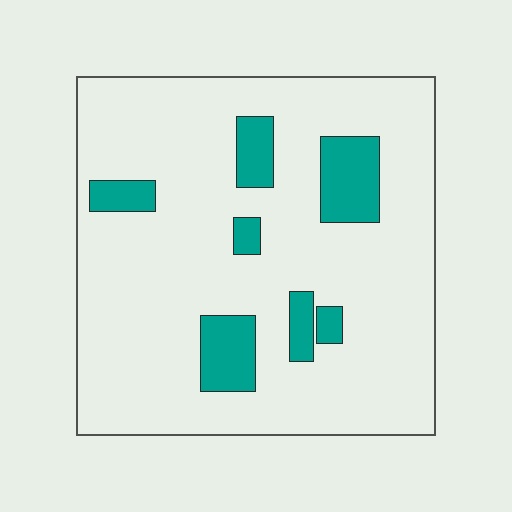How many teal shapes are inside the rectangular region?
7.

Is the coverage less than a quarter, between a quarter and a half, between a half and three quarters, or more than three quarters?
Less than a quarter.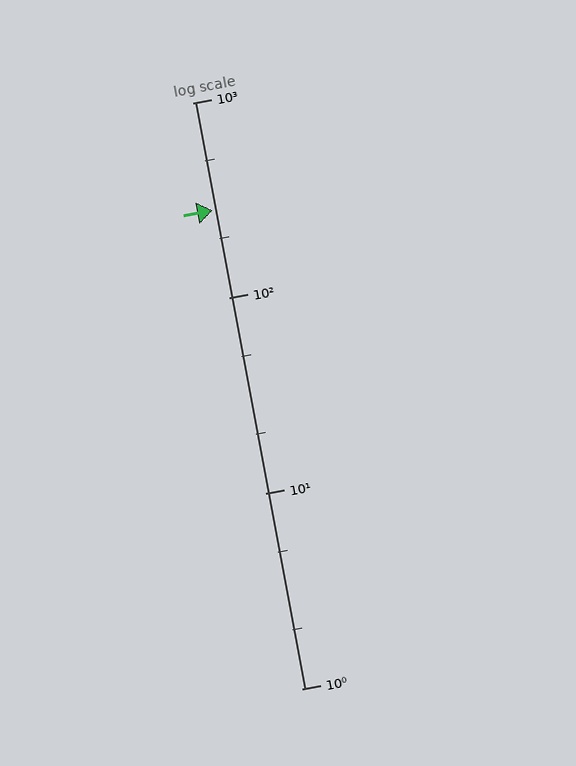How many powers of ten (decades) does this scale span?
The scale spans 3 decades, from 1 to 1000.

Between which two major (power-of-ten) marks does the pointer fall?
The pointer is between 100 and 1000.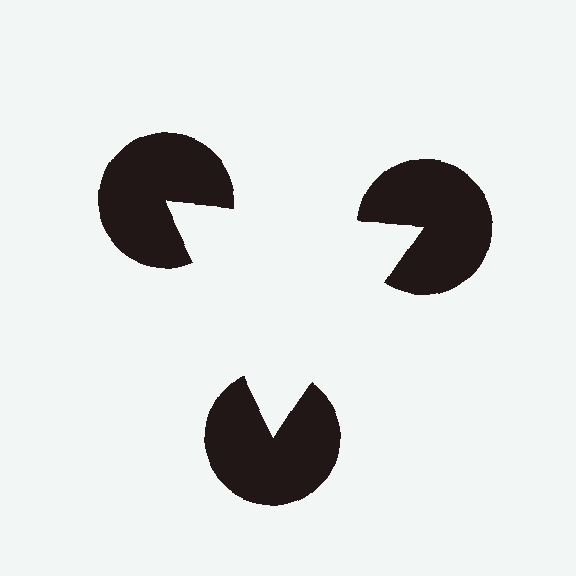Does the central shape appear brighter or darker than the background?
It typically appears slightly brighter than the background, even though no actual brightness change is drawn.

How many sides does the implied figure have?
3 sides.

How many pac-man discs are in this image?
There are 3 — one at each vertex of the illusory triangle.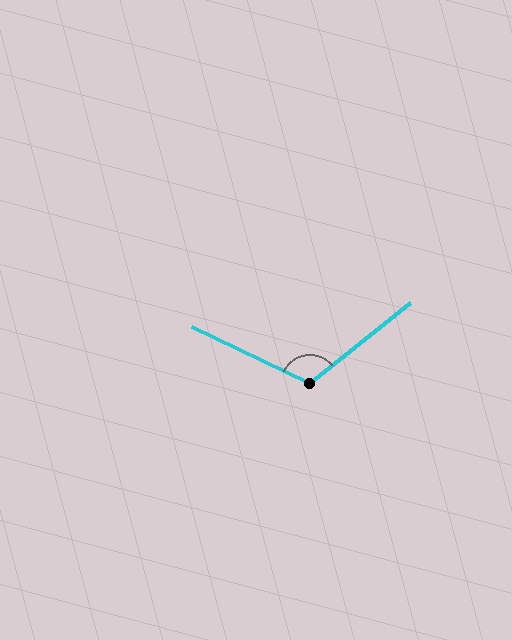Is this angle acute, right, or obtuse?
It is obtuse.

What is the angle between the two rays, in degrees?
Approximately 115 degrees.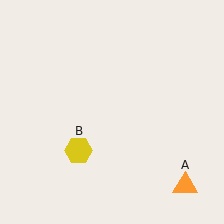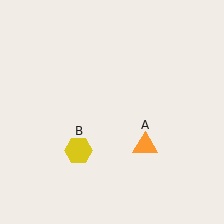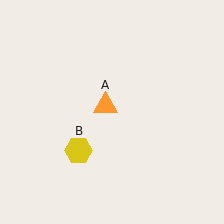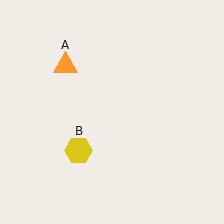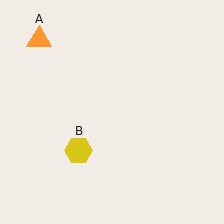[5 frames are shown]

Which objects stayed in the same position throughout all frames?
Yellow hexagon (object B) remained stationary.